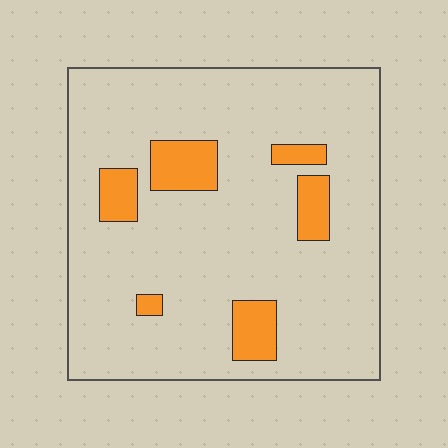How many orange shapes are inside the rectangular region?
6.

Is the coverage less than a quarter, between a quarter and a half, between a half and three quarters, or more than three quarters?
Less than a quarter.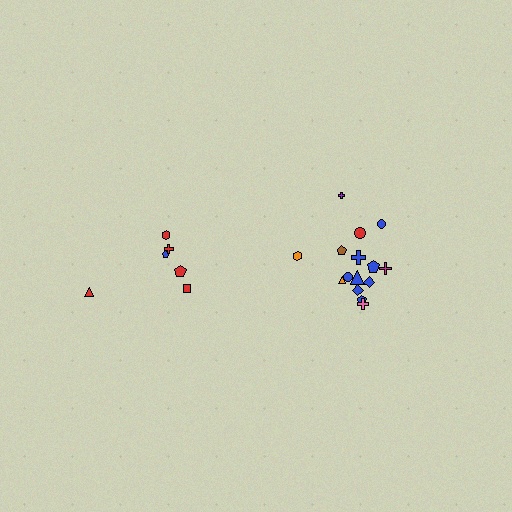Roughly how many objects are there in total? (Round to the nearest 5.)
Roughly 20 objects in total.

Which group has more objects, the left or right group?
The right group.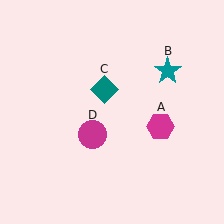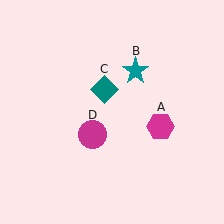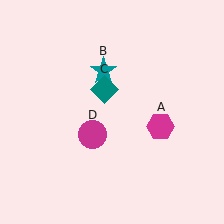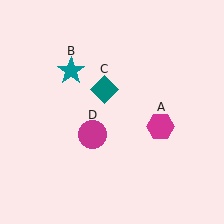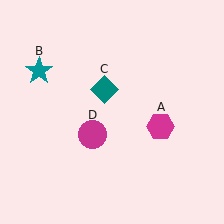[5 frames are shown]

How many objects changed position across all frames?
1 object changed position: teal star (object B).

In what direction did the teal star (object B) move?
The teal star (object B) moved left.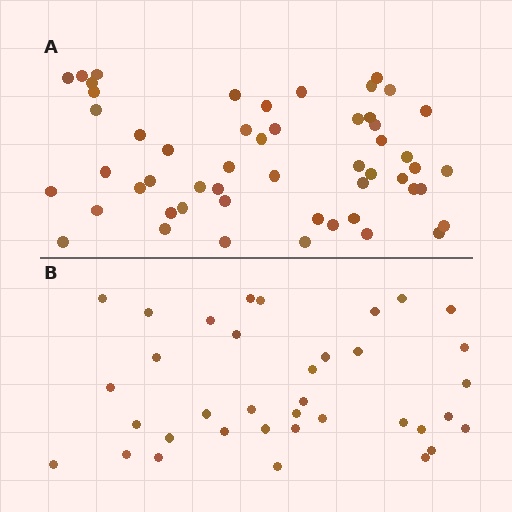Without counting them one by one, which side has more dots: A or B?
Region A (the top region) has more dots.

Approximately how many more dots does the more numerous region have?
Region A has approximately 15 more dots than region B.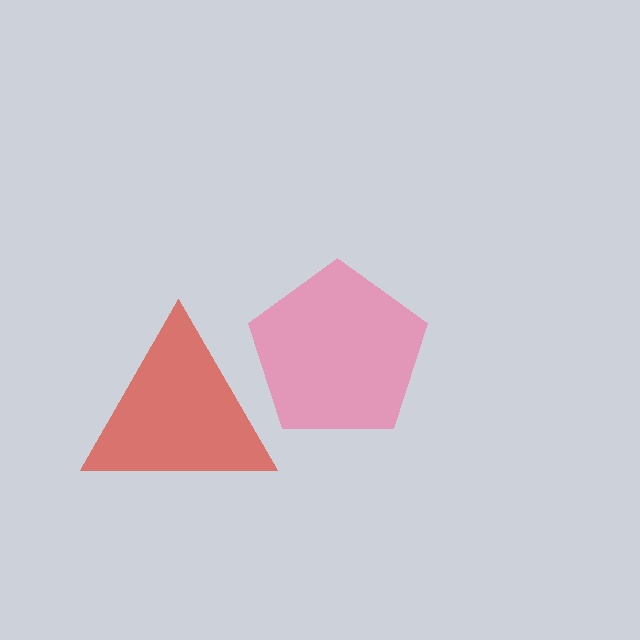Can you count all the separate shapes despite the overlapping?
Yes, there are 2 separate shapes.